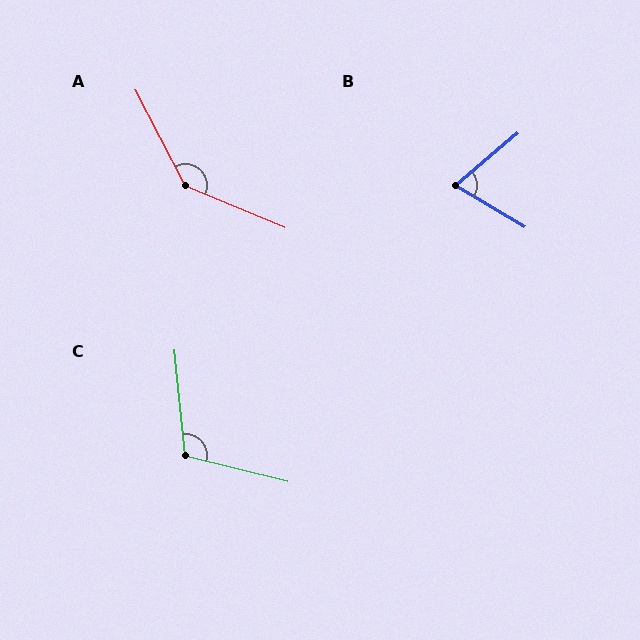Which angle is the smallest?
B, at approximately 71 degrees.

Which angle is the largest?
A, at approximately 140 degrees.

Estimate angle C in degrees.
Approximately 110 degrees.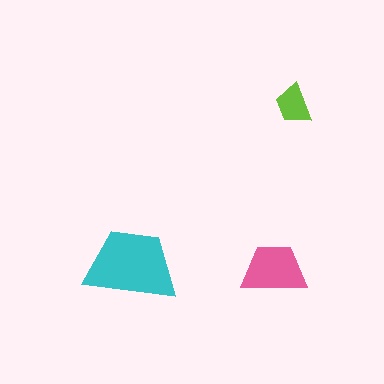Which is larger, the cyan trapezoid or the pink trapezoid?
The cyan one.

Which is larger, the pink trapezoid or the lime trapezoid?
The pink one.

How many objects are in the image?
There are 3 objects in the image.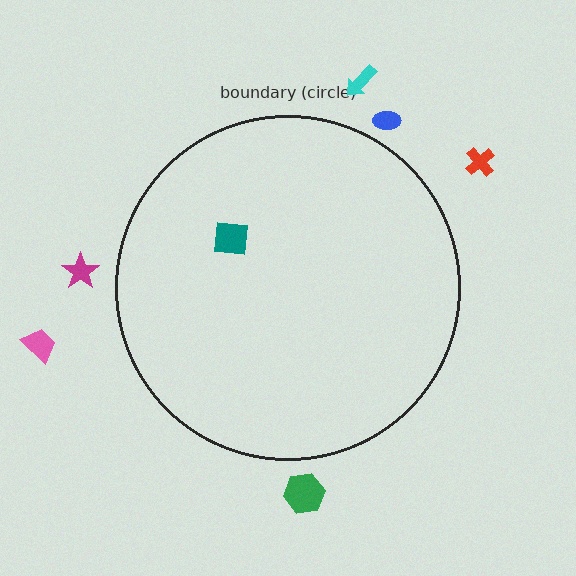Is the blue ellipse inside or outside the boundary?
Outside.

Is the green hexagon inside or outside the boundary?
Outside.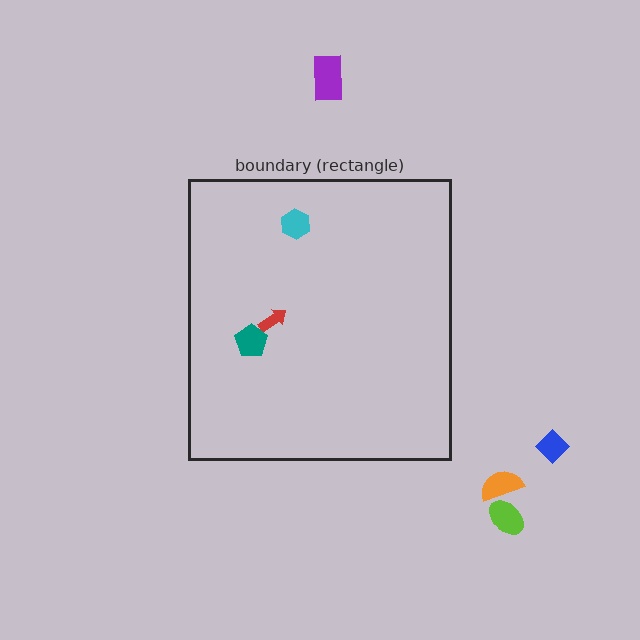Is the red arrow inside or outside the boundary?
Inside.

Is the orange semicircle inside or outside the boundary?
Outside.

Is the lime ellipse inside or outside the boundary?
Outside.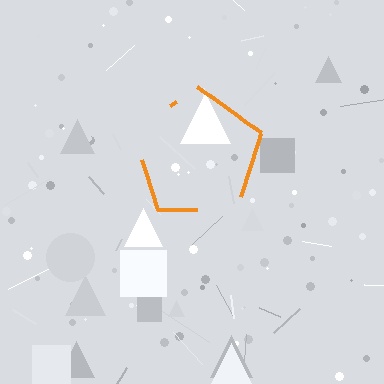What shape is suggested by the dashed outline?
The dashed outline suggests a pentagon.